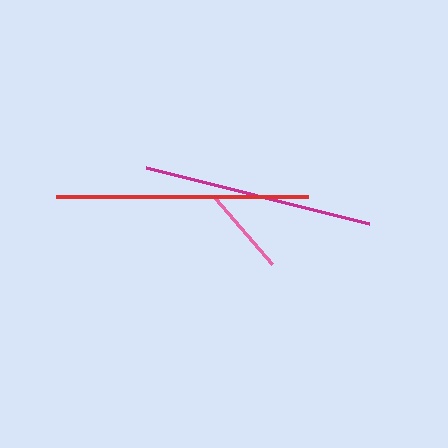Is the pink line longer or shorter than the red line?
The red line is longer than the pink line.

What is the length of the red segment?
The red segment is approximately 252 pixels long.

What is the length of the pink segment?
The pink segment is approximately 87 pixels long.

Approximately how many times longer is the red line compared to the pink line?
The red line is approximately 2.9 times the length of the pink line.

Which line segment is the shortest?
The pink line is the shortest at approximately 87 pixels.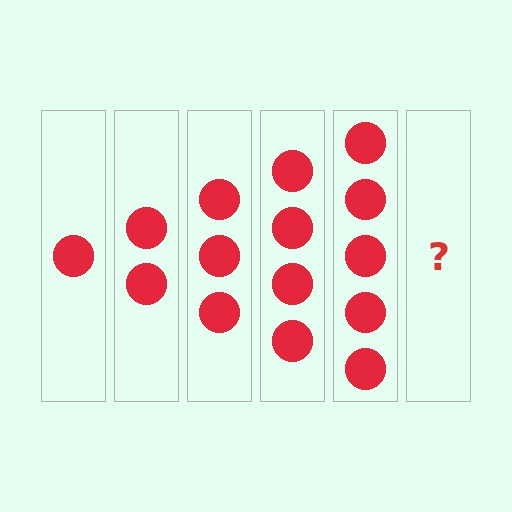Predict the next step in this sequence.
The next step is 6 circles.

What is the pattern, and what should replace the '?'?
The pattern is that each step adds one more circle. The '?' should be 6 circles.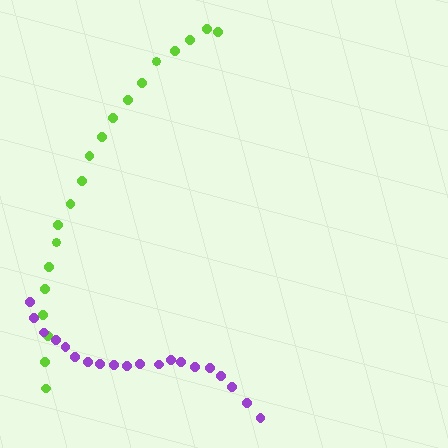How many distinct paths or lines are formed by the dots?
There are 2 distinct paths.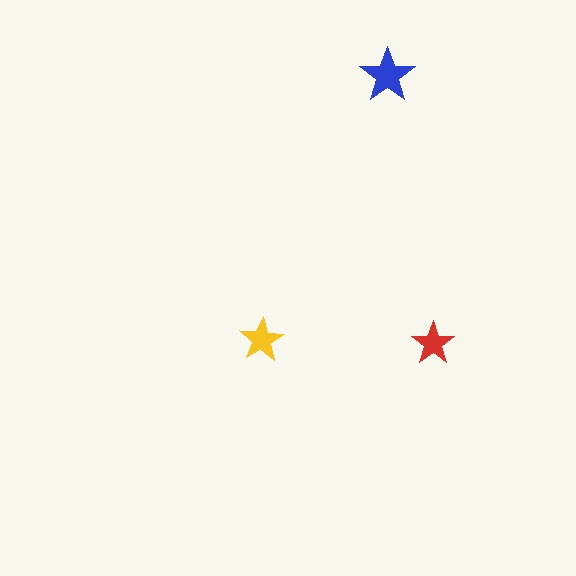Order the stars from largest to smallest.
the blue one, the yellow one, the red one.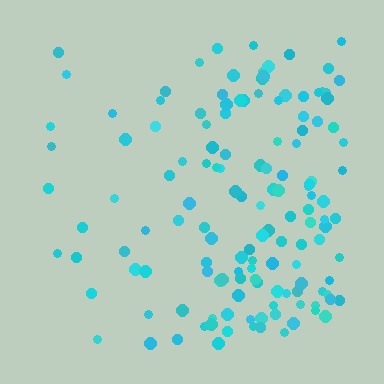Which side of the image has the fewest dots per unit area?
The left.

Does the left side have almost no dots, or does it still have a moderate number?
Still a moderate number, just noticeably fewer than the right.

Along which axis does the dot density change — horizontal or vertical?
Horizontal.